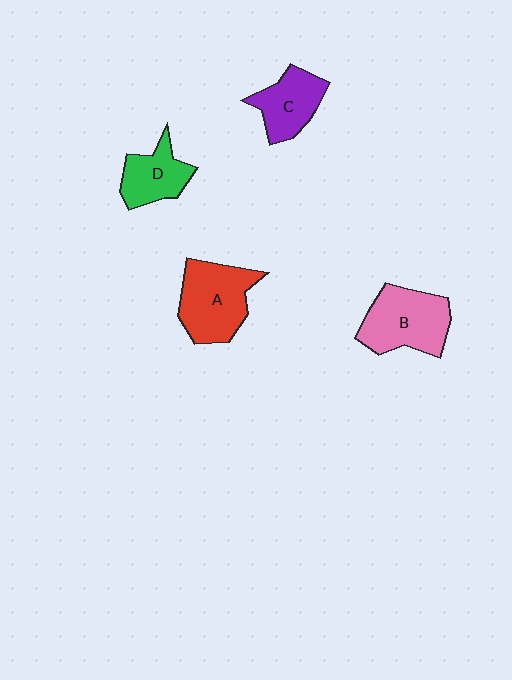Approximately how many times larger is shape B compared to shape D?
Approximately 1.5 times.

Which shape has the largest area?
Shape A (red).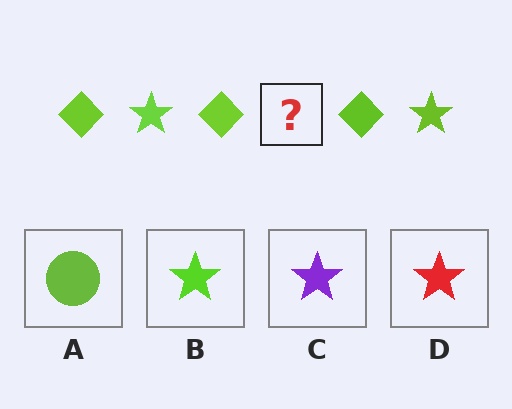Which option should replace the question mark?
Option B.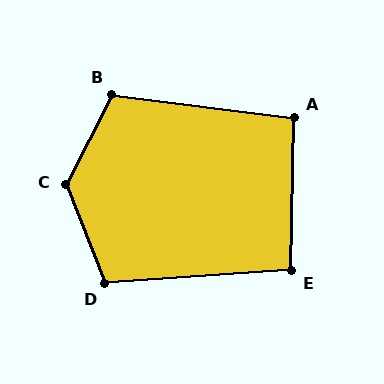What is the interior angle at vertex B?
Approximately 110 degrees (obtuse).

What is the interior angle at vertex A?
Approximately 96 degrees (obtuse).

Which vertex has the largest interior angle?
C, at approximately 132 degrees.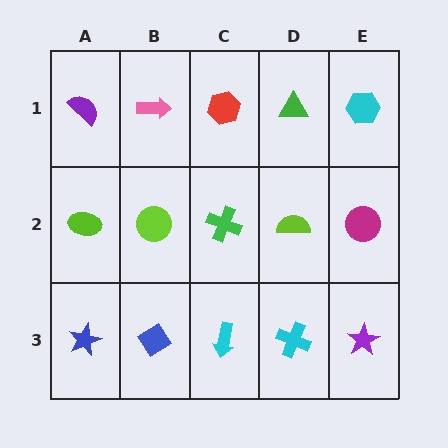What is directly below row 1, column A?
A lime ellipse.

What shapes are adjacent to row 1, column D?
A lime semicircle (row 2, column D), a red hexagon (row 1, column C), a cyan hexagon (row 1, column E).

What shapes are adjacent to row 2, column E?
A cyan hexagon (row 1, column E), a purple star (row 3, column E), a lime semicircle (row 2, column D).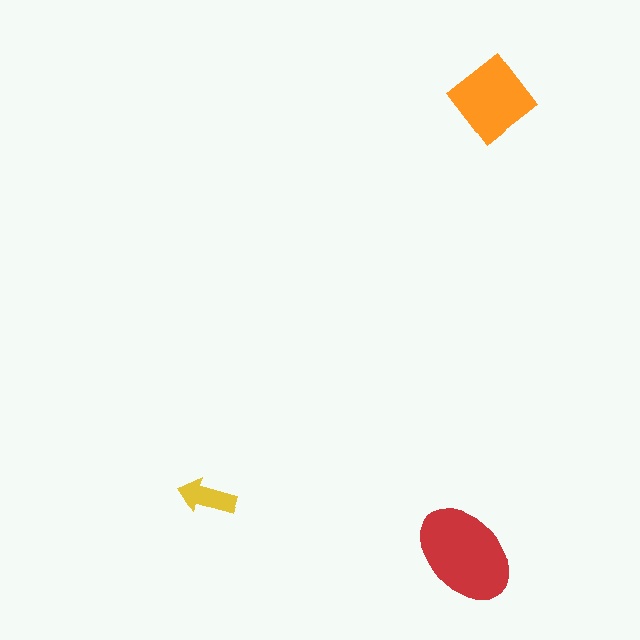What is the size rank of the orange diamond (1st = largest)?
2nd.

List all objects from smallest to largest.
The yellow arrow, the orange diamond, the red ellipse.